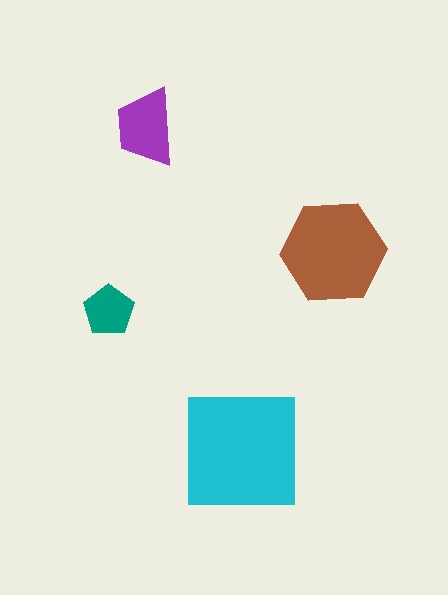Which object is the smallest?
The teal pentagon.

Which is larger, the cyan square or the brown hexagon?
The cyan square.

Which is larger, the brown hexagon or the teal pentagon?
The brown hexagon.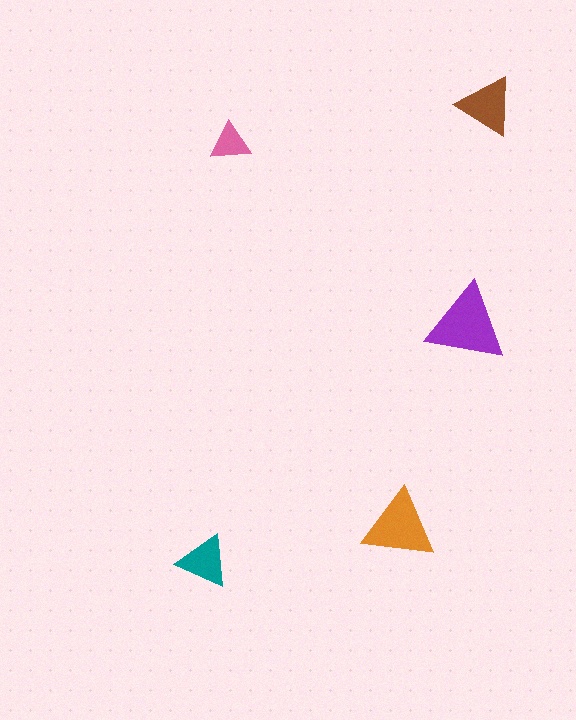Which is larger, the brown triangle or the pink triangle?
The brown one.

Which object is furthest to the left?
The teal triangle is leftmost.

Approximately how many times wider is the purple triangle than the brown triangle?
About 1.5 times wider.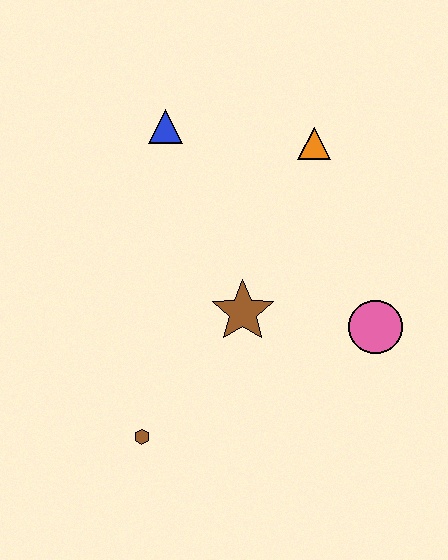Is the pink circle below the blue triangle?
Yes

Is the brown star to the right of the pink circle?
No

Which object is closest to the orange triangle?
The blue triangle is closest to the orange triangle.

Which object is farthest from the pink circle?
The blue triangle is farthest from the pink circle.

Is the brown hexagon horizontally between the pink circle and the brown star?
No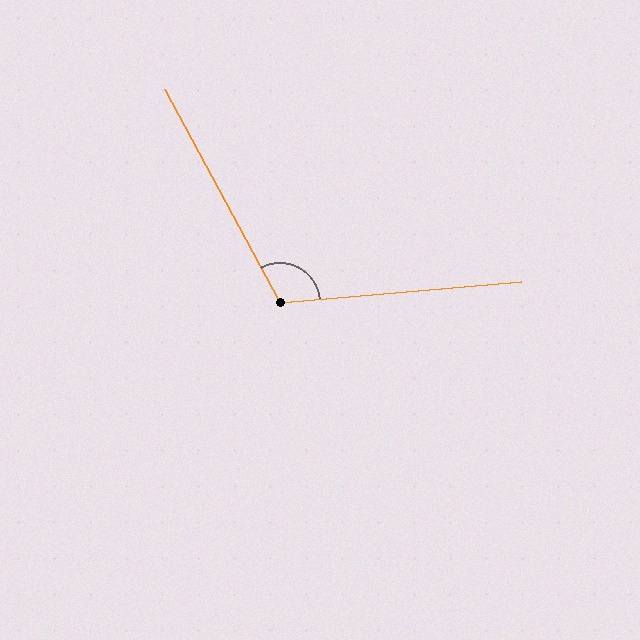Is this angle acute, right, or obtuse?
It is obtuse.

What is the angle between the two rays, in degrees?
Approximately 113 degrees.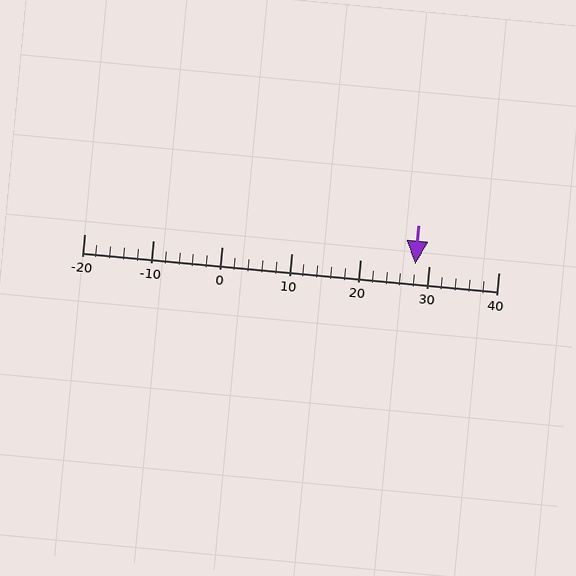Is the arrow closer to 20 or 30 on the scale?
The arrow is closer to 30.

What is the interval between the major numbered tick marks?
The major tick marks are spaced 10 units apart.